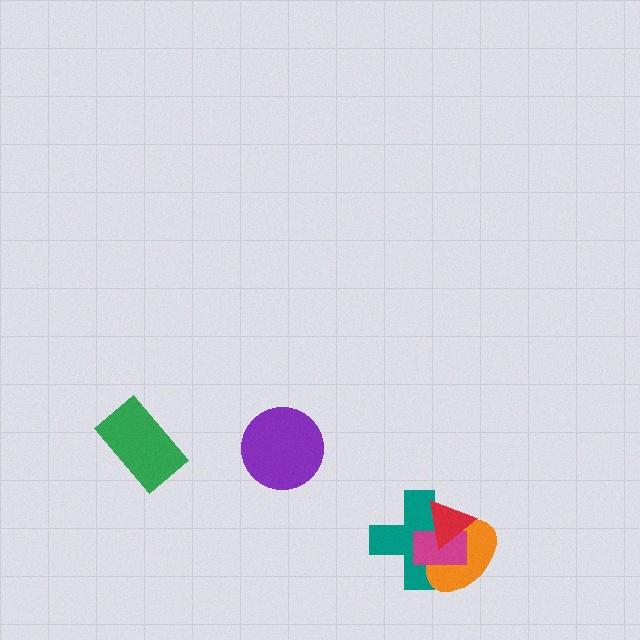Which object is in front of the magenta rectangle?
The red triangle is in front of the magenta rectangle.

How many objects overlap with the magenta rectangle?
3 objects overlap with the magenta rectangle.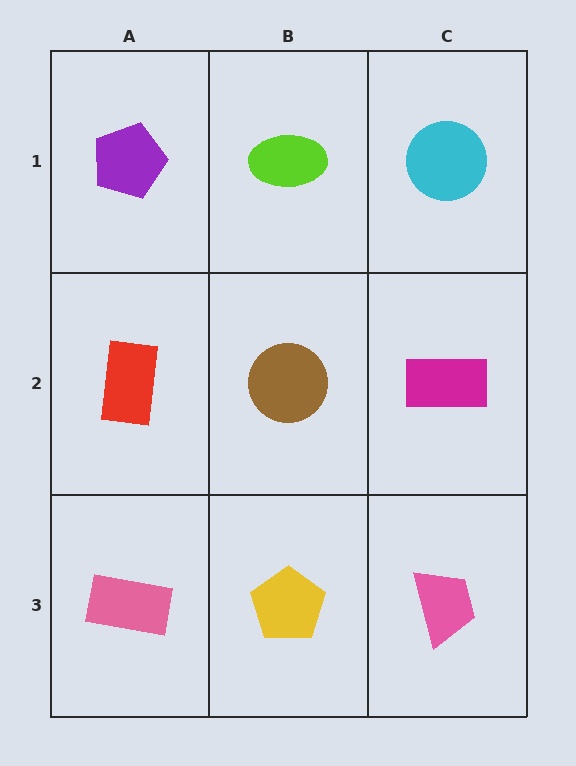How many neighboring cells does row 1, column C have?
2.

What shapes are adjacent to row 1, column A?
A red rectangle (row 2, column A), a lime ellipse (row 1, column B).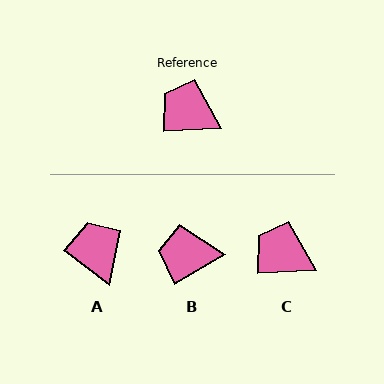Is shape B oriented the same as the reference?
No, it is off by about 27 degrees.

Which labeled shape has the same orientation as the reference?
C.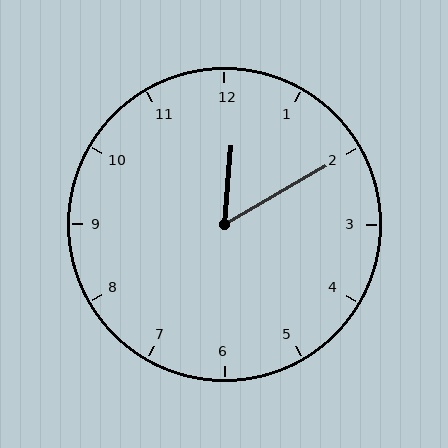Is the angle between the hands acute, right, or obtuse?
It is acute.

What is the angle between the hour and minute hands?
Approximately 55 degrees.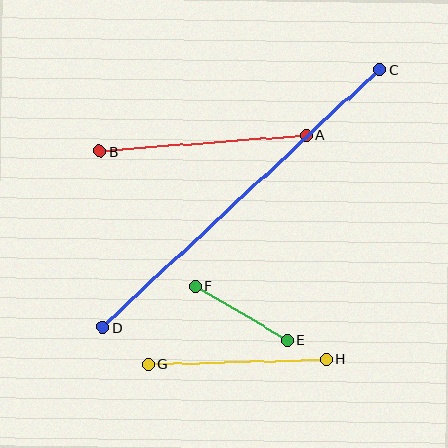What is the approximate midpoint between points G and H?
The midpoint is at approximately (237, 362) pixels.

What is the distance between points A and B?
The distance is approximately 207 pixels.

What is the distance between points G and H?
The distance is approximately 178 pixels.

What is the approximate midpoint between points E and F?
The midpoint is at approximately (241, 313) pixels.